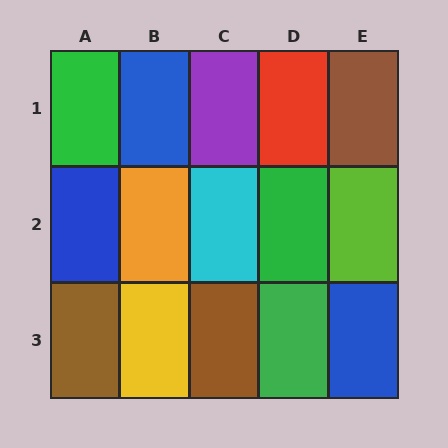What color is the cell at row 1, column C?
Purple.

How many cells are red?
1 cell is red.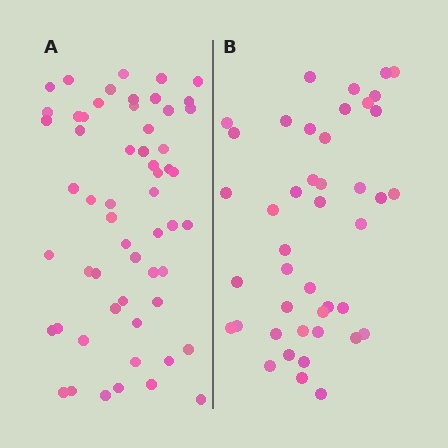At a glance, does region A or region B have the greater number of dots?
Region A (the left region) has more dots.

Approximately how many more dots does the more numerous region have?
Region A has approximately 15 more dots than region B.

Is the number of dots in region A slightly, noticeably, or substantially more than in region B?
Region A has noticeably more, but not dramatically so. The ratio is roughly 1.3 to 1.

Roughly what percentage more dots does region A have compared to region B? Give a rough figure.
About 35% more.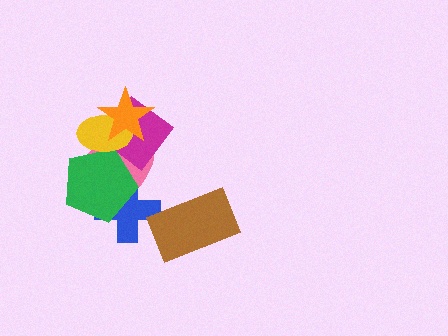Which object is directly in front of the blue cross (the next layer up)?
The pink ellipse is directly in front of the blue cross.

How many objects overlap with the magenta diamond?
3 objects overlap with the magenta diamond.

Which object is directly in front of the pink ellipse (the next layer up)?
The magenta diamond is directly in front of the pink ellipse.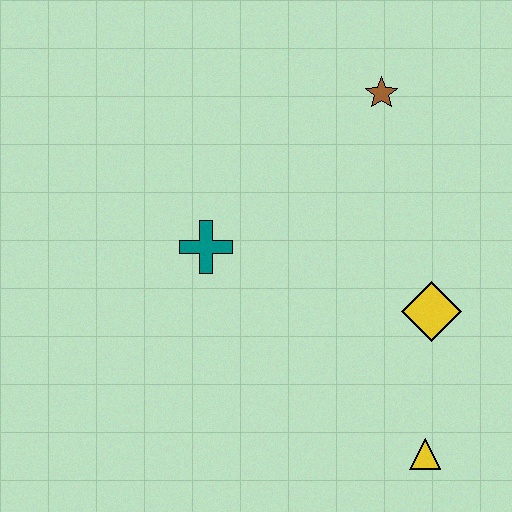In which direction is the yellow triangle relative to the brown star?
The yellow triangle is below the brown star.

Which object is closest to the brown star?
The yellow diamond is closest to the brown star.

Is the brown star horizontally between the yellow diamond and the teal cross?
Yes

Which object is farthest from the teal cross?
The yellow triangle is farthest from the teal cross.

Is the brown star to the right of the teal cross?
Yes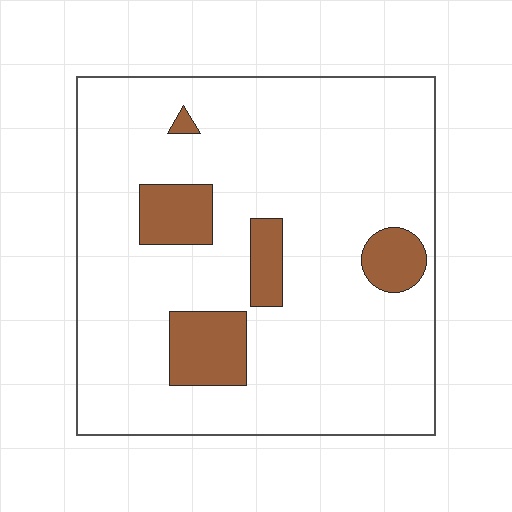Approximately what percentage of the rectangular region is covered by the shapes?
Approximately 15%.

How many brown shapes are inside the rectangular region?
5.